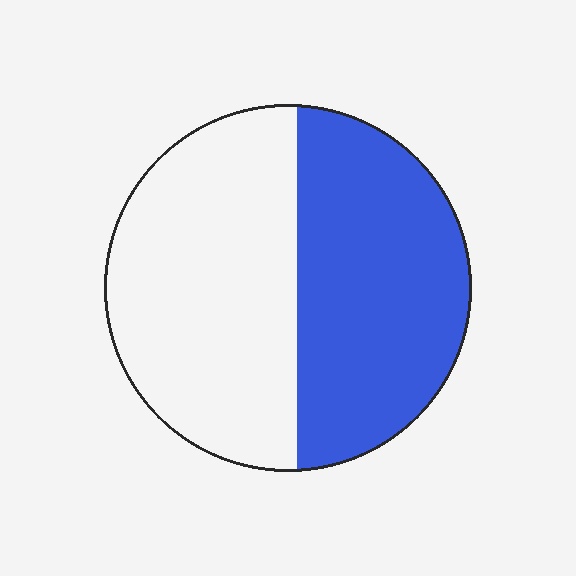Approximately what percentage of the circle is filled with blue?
Approximately 45%.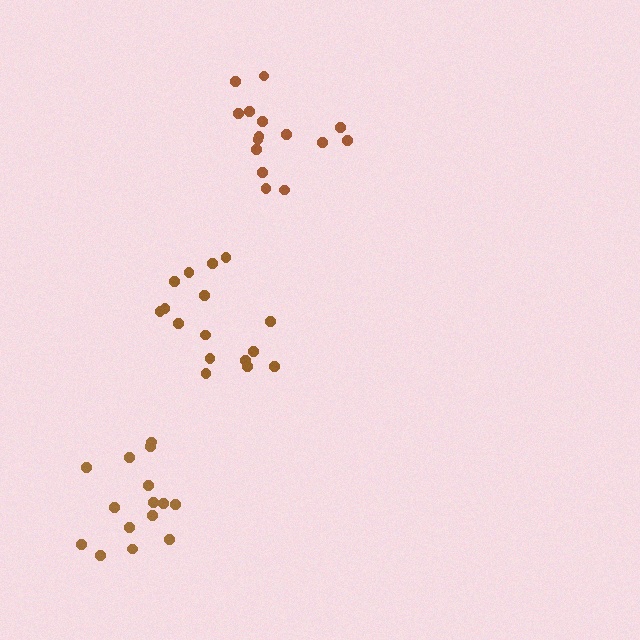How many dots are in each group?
Group 1: 16 dots, Group 2: 15 dots, Group 3: 15 dots (46 total).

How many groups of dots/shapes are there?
There are 3 groups.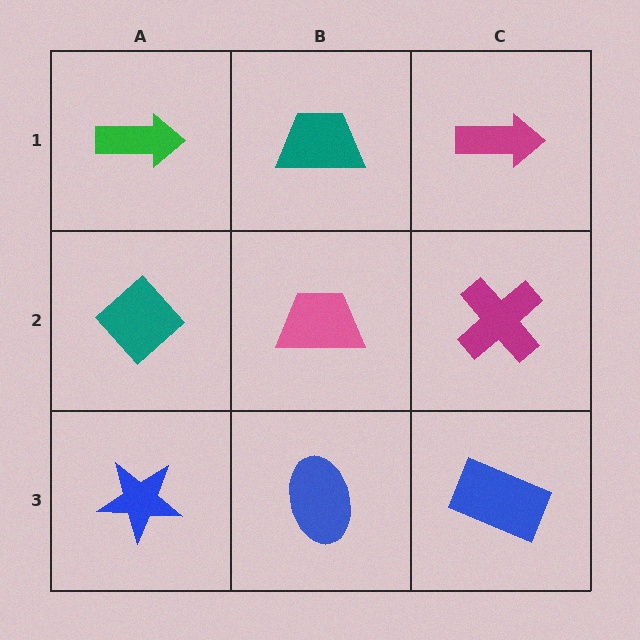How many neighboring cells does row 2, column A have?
3.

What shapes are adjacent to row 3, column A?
A teal diamond (row 2, column A), a blue ellipse (row 3, column B).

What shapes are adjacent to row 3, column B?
A pink trapezoid (row 2, column B), a blue star (row 3, column A), a blue rectangle (row 3, column C).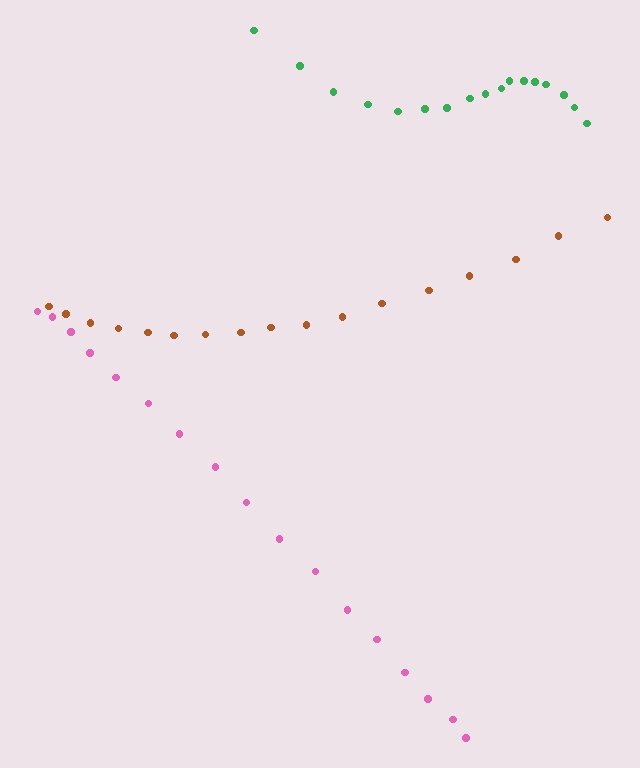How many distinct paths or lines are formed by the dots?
There are 3 distinct paths.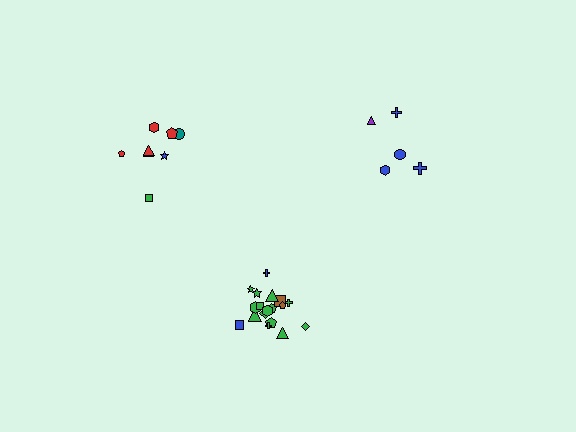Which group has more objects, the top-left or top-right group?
The top-left group.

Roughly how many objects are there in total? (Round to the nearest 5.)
Roughly 30 objects in total.